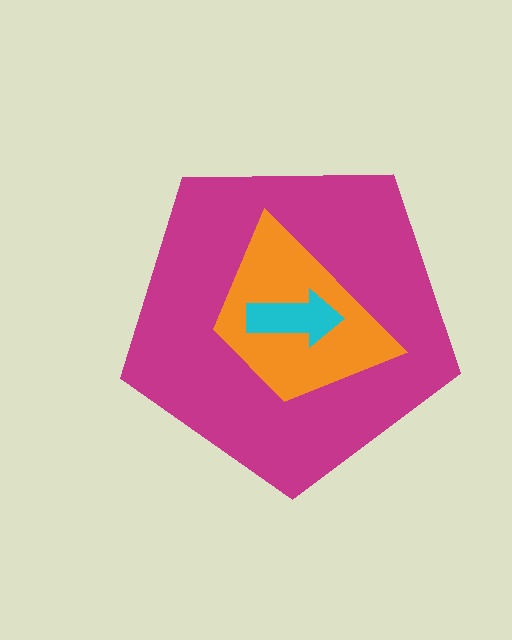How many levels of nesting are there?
3.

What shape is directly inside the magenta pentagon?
The orange trapezoid.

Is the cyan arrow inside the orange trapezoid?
Yes.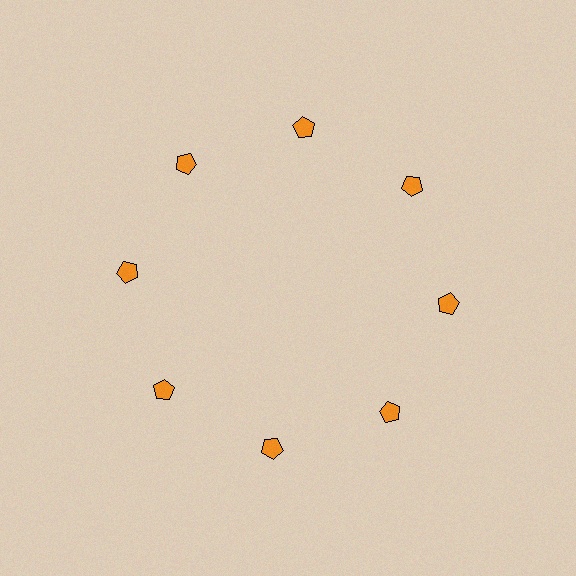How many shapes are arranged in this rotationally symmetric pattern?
There are 8 shapes, arranged in 8 groups of 1.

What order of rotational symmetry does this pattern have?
This pattern has 8-fold rotational symmetry.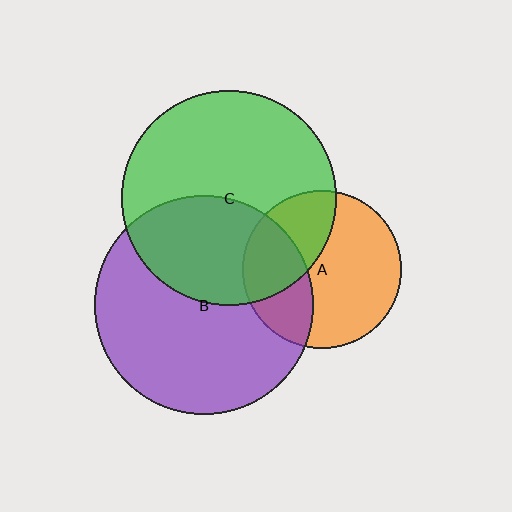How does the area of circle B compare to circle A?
Approximately 1.9 times.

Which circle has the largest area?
Circle B (purple).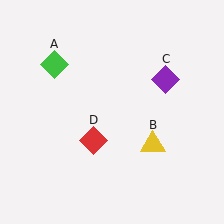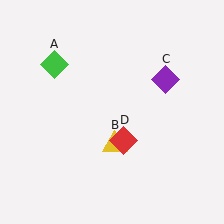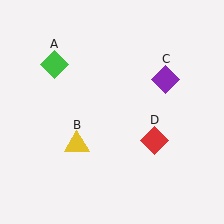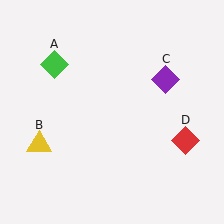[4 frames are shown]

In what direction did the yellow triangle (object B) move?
The yellow triangle (object B) moved left.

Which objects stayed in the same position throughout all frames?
Green diamond (object A) and purple diamond (object C) remained stationary.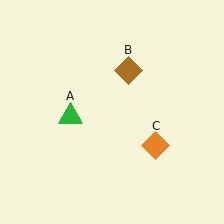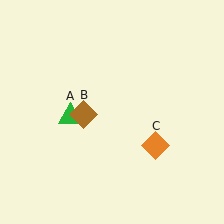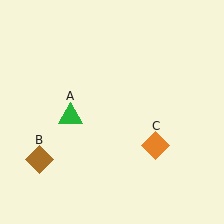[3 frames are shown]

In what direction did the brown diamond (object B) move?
The brown diamond (object B) moved down and to the left.